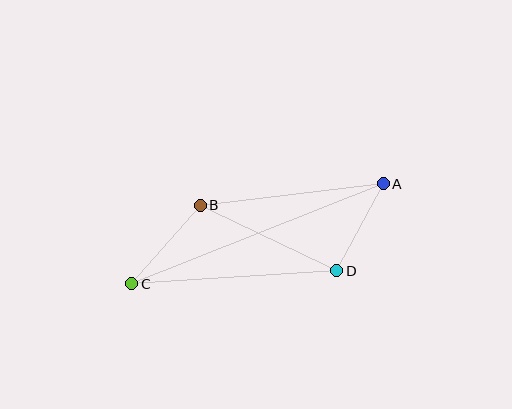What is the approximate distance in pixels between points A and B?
The distance between A and B is approximately 184 pixels.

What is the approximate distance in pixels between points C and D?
The distance between C and D is approximately 206 pixels.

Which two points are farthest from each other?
Points A and C are farthest from each other.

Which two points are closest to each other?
Points A and D are closest to each other.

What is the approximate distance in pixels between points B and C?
The distance between B and C is approximately 104 pixels.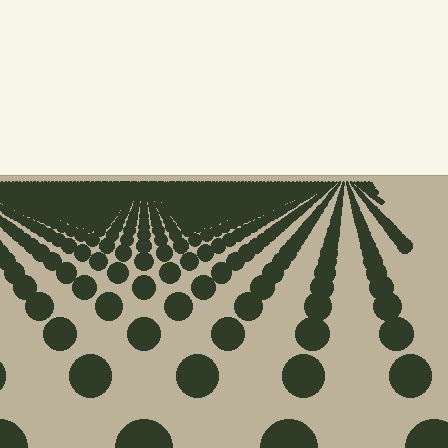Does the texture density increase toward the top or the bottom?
Density increases toward the top.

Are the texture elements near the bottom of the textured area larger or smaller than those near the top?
Larger. Near the bottom, elements are closer to the viewer and appear at a bigger on-screen size.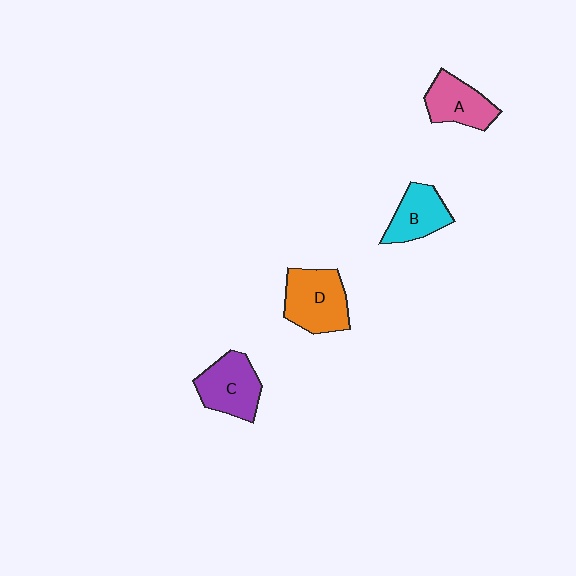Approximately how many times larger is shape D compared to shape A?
Approximately 1.3 times.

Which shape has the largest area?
Shape D (orange).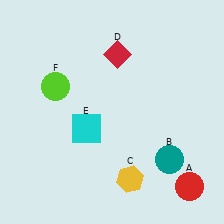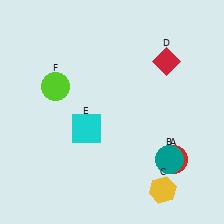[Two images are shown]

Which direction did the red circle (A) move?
The red circle (A) moved up.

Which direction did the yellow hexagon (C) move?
The yellow hexagon (C) moved right.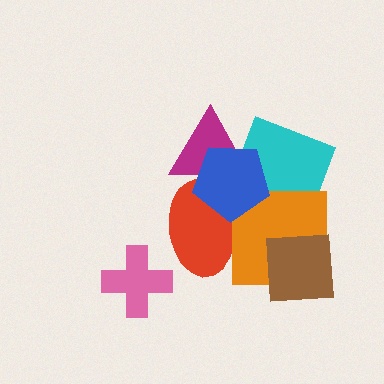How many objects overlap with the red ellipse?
3 objects overlap with the red ellipse.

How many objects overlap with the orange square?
4 objects overlap with the orange square.